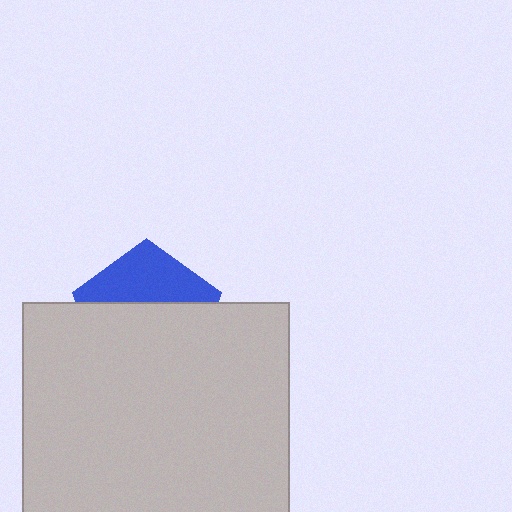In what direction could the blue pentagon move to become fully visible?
The blue pentagon could move up. That would shift it out from behind the light gray rectangle entirely.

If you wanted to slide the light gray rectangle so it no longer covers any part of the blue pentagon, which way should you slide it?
Slide it down — that is the most direct way to separate the two shapes.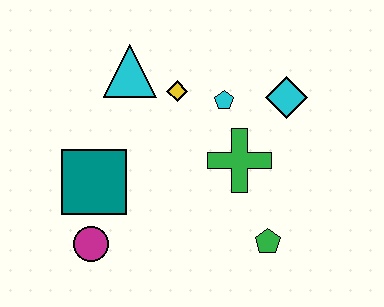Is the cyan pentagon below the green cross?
No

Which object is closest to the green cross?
The cyan pentagon is closest to the green cross.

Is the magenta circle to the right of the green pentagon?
No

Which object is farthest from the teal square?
The cyan diamond is farthest from the teal square.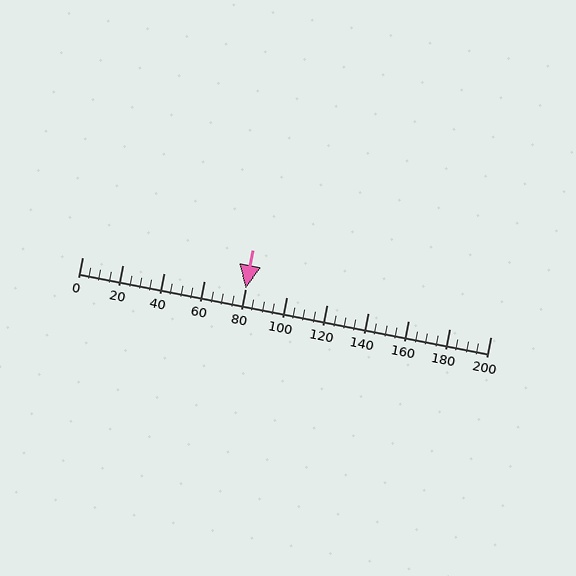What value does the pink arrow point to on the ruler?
The pink arrow points to approximately 80.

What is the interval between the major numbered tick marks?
The major tick marks are spaced 20 units apart.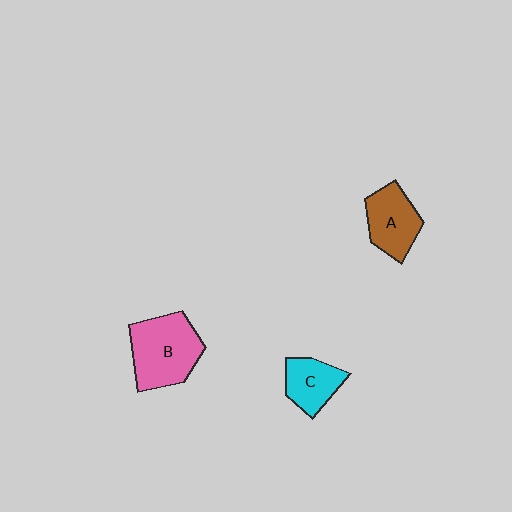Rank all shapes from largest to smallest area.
From largest to smallest: B (pink), A (brown), C (cyan).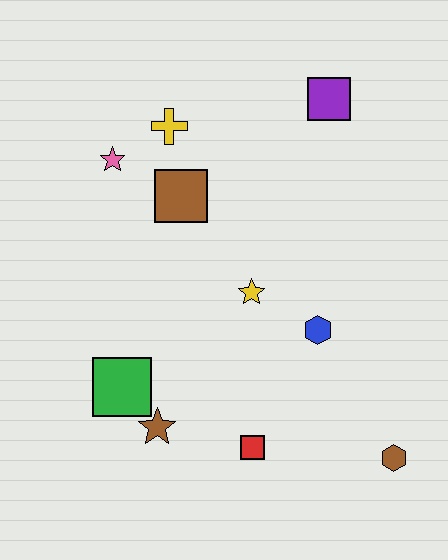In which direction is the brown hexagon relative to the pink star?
The brown hexagon is below the pink star.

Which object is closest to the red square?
The brown star is closest to the red square.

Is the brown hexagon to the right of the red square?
Yes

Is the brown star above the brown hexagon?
Yes